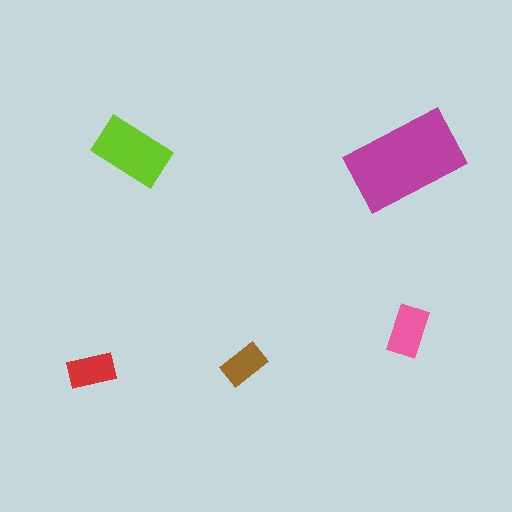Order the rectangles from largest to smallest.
the magenta one, the lime one, the pink one, the red one, the brown one.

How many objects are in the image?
There are 5 objects in the image.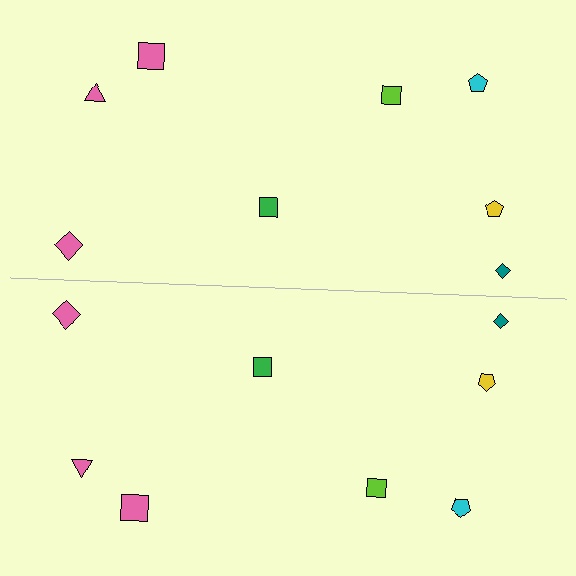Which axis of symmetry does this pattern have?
The pattern has a horizontal axis of symmetry running through the center of the image.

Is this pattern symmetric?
Yes, this pattern has bilateral (reflection) symmetry.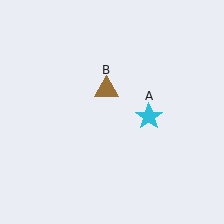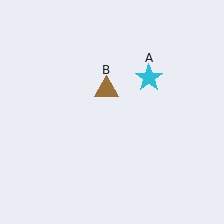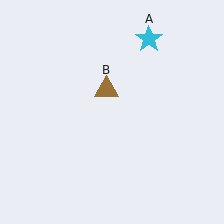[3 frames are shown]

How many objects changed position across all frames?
1 object changed position: cyan star (object A).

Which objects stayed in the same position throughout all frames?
Brown triangle (object B) remained stationary.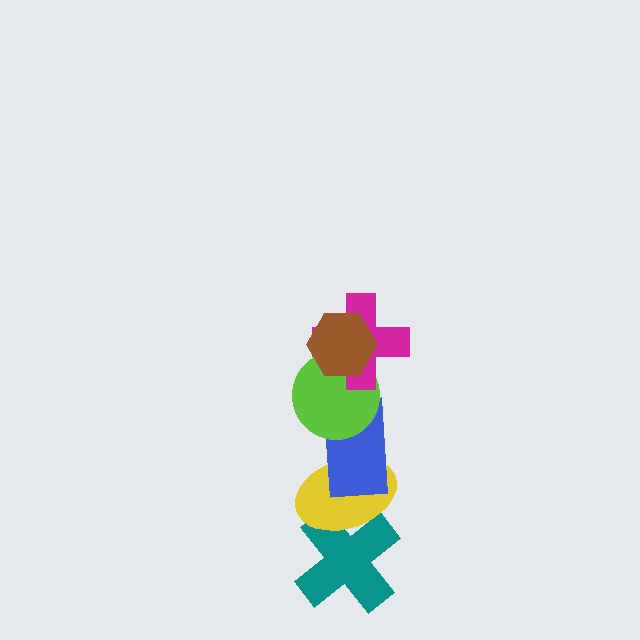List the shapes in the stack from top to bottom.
From top to bottom: the brown hexagon, the magenta cross, the lime circle, the blue rectangle, the yellow ellipse, the teal cross.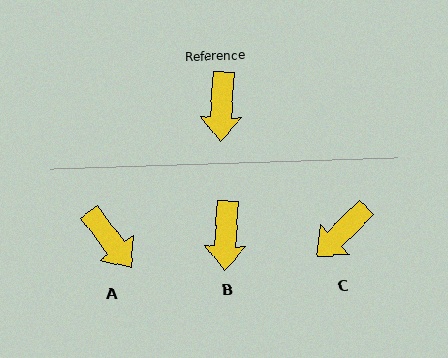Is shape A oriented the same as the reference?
No, it is off by about 41 degrees.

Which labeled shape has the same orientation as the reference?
B.